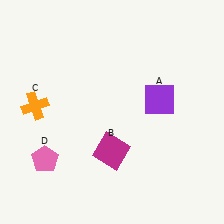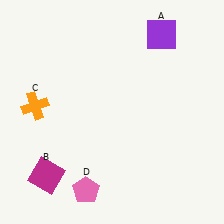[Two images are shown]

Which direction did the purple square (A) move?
The purple square (A) moved up.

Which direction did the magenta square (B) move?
The magenta square (B) moved left.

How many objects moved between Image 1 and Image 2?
3 objects moved between the two images.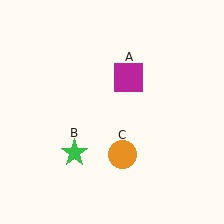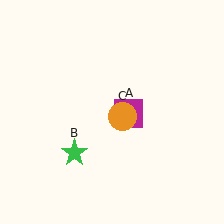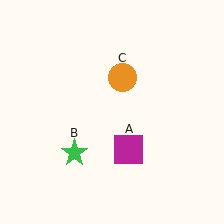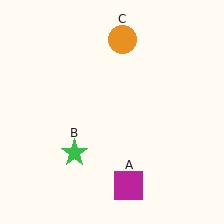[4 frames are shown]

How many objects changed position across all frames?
2 objects changed position: magenta square (object A), orange circle (object C).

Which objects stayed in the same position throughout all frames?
Green star (object B) remained stationary.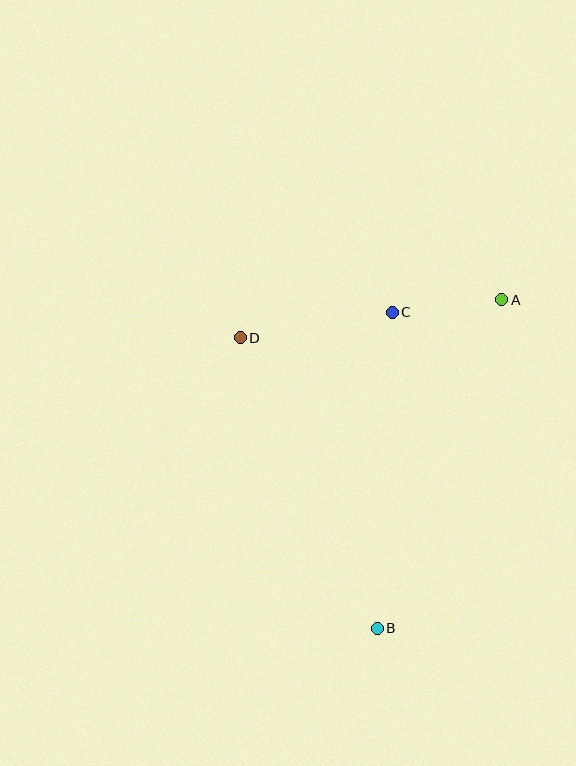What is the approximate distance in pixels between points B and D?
The distance between B and D is approximately 321 pixels.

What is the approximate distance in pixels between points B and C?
The distance between B and C is approximately 316 pixels.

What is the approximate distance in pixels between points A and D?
The distance between A and D is approximately 264 pixels.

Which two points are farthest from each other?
Points A and B are farthest from each other.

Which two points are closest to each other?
Points A and C are closest to each other.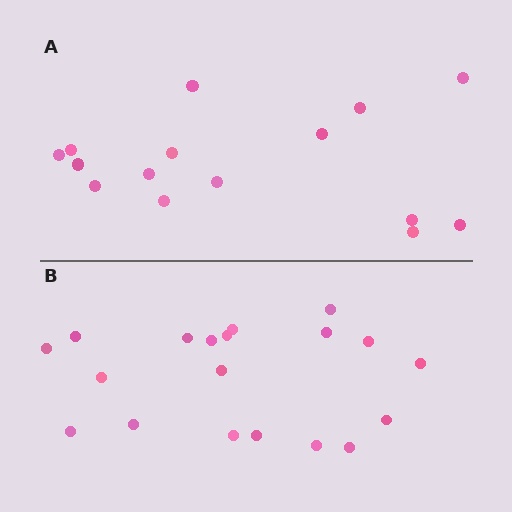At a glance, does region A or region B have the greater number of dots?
Region B (the bottom region) has more dots.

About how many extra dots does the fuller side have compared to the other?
Region B has about 4 more dots than region A.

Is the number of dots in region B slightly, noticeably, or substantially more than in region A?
Region B has noticeably more, but not dramatically so. The ratio is roughly 1.3 to 1.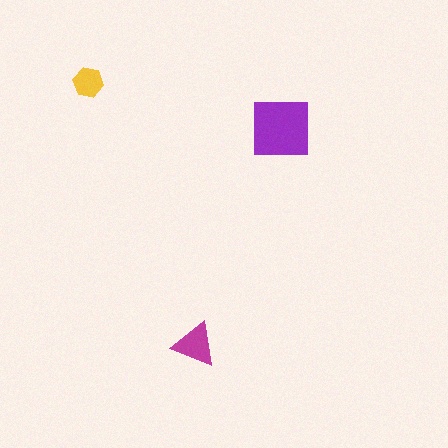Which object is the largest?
The purple square.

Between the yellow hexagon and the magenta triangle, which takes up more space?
The magenta triangle.